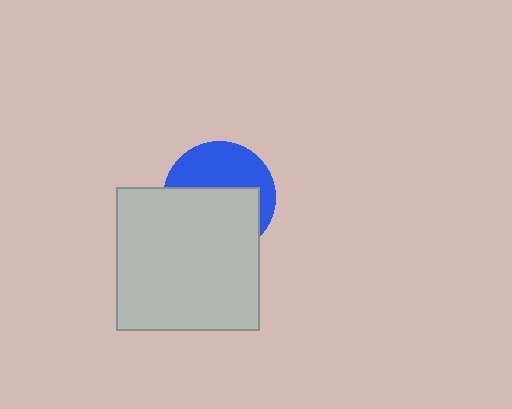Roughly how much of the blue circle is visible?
A small part of it is visible (roughly 45%).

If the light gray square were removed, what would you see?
You would see the complete blue circle.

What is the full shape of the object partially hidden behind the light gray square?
The partially hidden object is a blue circle.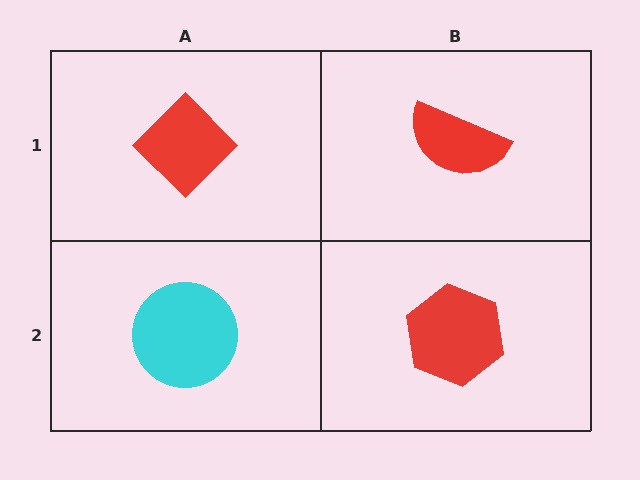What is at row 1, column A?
A red diamond.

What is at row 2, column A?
A cyan circle.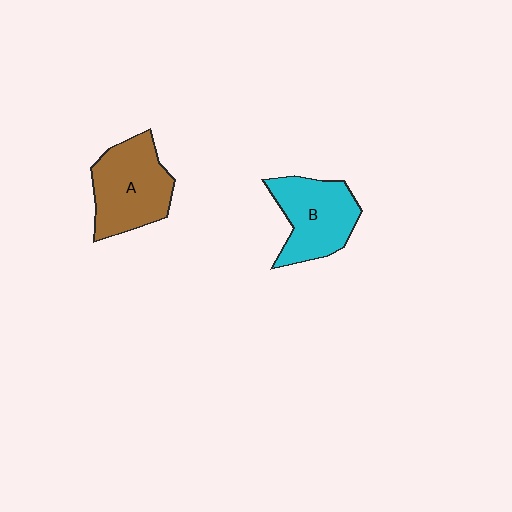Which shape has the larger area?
Shape A (brown).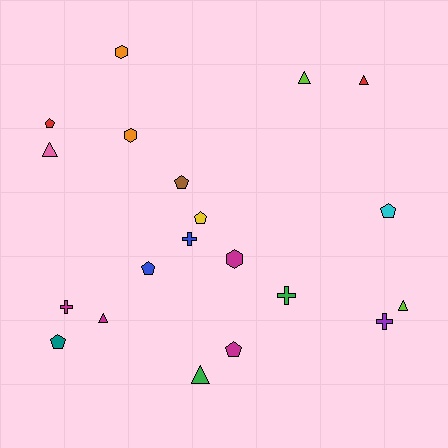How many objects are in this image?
There are 20 objects.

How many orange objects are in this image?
There are 2 orange objects.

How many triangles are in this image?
There are 6 triangles.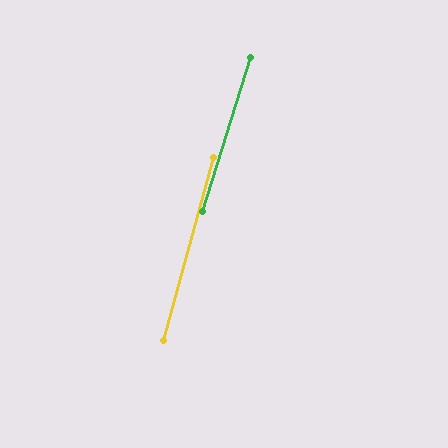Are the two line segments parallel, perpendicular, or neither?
Parallel — their directions differ by only 2.0°.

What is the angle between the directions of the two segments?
Approximately 2 degrees.